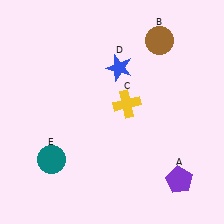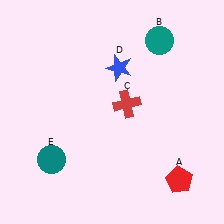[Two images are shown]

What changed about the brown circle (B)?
In Image 1, B is brown. In Image 2, it changed to teal.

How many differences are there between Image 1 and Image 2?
There are 3 differences between the two images.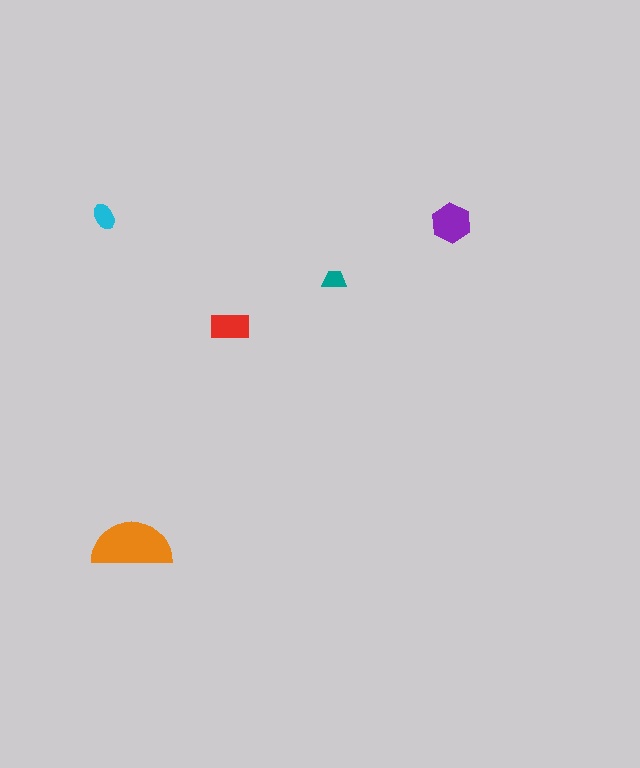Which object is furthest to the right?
The purple hexagon is rightmost.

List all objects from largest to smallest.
The orange semicircle, the purple hexagon, the red rectangle, the cyan ellipse, the teal trapezoid.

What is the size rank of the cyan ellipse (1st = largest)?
4th.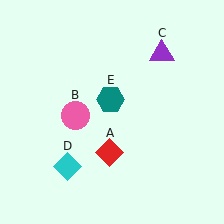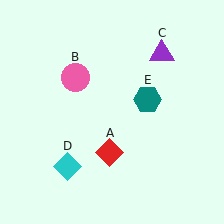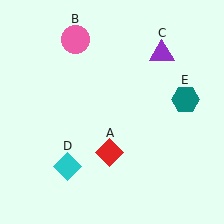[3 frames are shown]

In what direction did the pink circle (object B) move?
The pink circle (object B) moved up.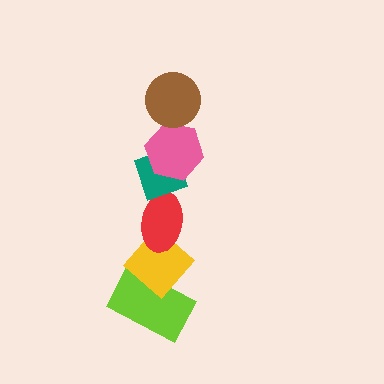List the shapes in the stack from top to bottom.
From top to bottom: the brown circle, the pink hexagon, the teal diamond, the red ellipse, the yellow diamond, the lime rectangle.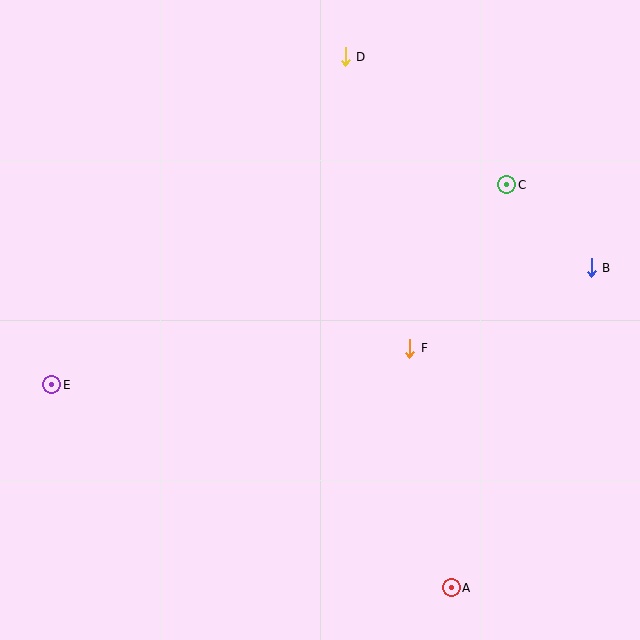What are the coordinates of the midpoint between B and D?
The midpoint between B and D is at (468, 162).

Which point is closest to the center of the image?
Point F at (410, 348) is closest to the center.